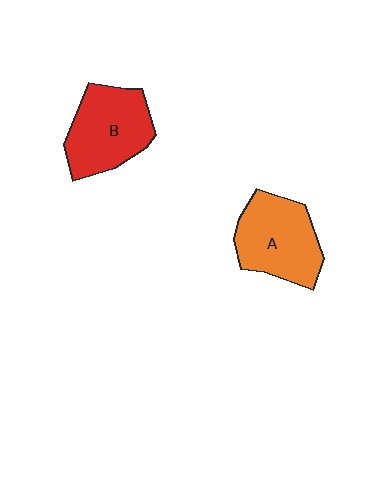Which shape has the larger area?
Shape A (orange).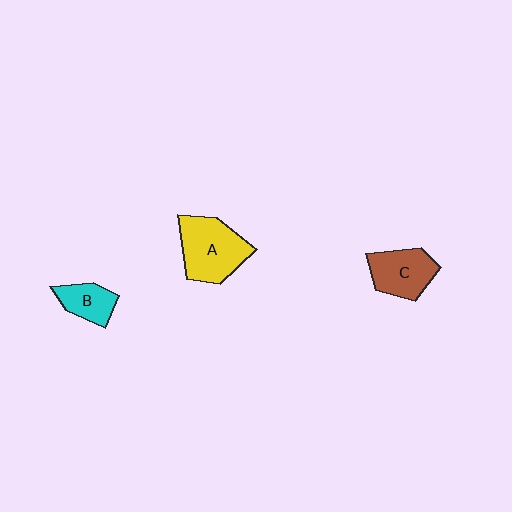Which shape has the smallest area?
Shape B (cyan).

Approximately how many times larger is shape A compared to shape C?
Approximately 1.3 times.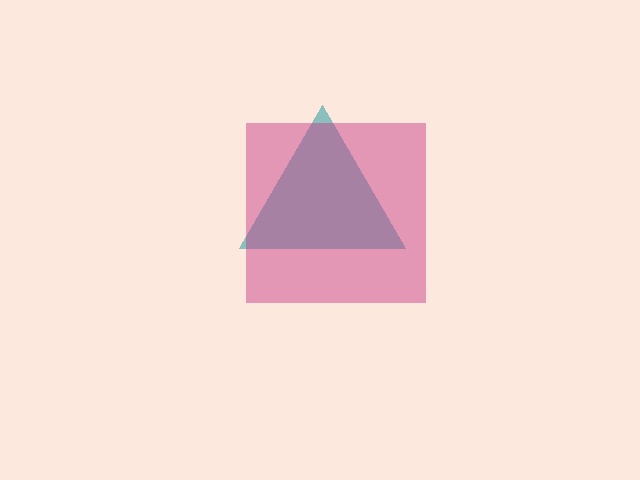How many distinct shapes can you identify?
There are 2 distinct shapes: a teal triangle, a magenta square.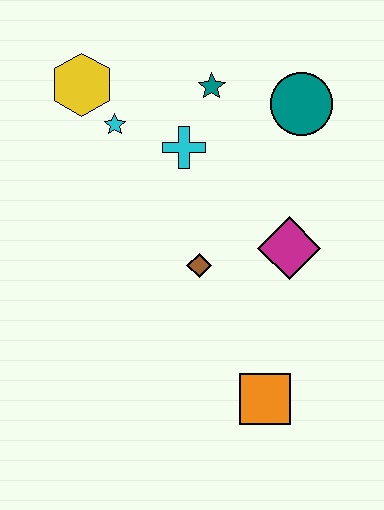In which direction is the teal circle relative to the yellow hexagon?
The teal circle is to the right of the yellow hexagon.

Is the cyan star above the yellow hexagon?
No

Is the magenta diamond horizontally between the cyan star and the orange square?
No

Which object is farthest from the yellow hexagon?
The orange square is farthest from the yellow hexagon.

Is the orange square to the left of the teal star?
No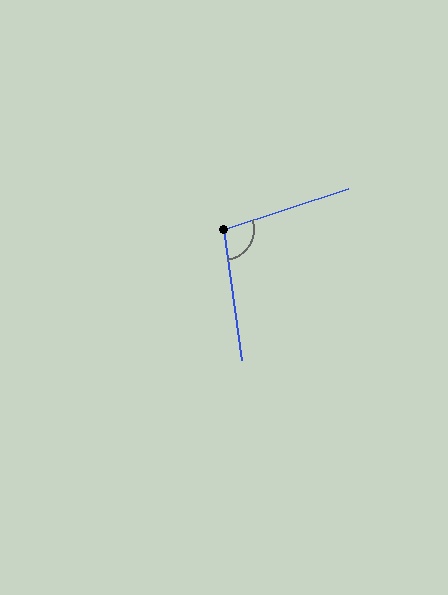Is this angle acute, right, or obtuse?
It is obtuse.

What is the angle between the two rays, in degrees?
Approximately 100 degrees.